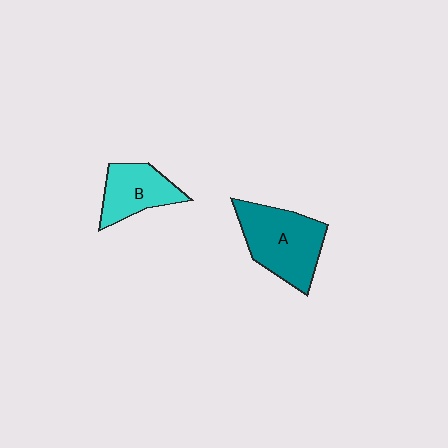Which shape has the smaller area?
Shape B (cyan).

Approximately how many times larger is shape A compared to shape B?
Approximately 1.5 times.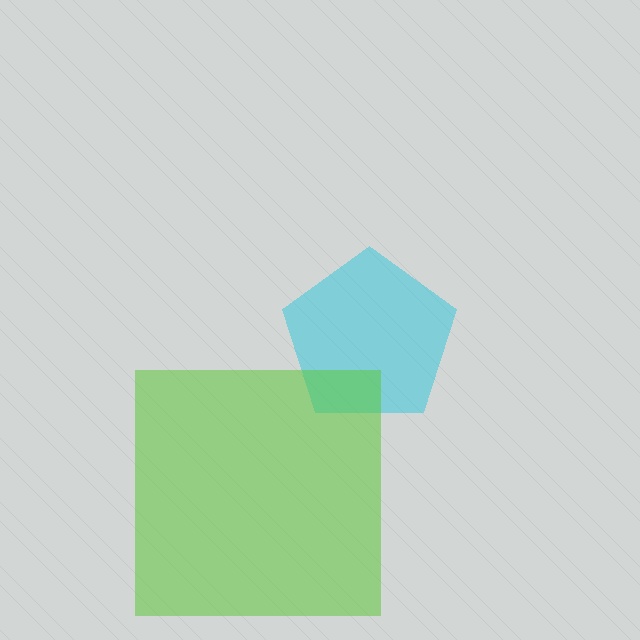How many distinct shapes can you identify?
There are 2 distinct shapes: a cyan pentagon, a lime square.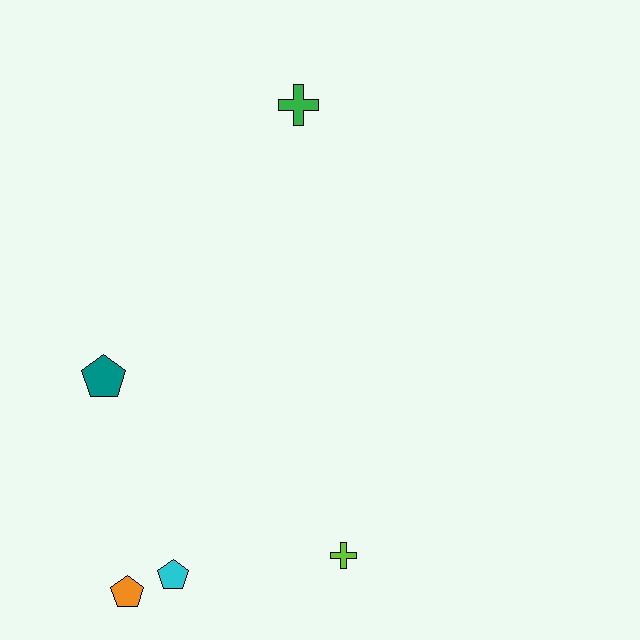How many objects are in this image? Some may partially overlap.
There are 5 objects.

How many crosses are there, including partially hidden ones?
There are 2 crosses.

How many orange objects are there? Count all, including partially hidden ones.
There is 1 orange object.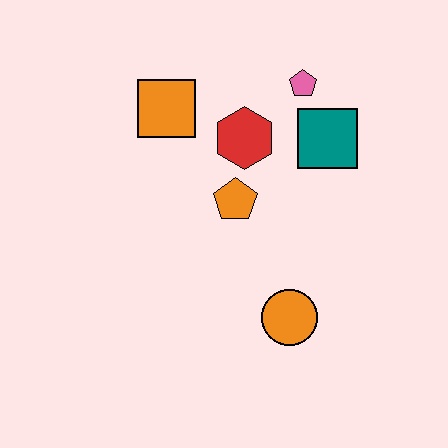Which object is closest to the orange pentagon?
The red hexagon is closest to the orange pentagon.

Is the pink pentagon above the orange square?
Yes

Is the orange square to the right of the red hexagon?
No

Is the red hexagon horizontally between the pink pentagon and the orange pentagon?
Yes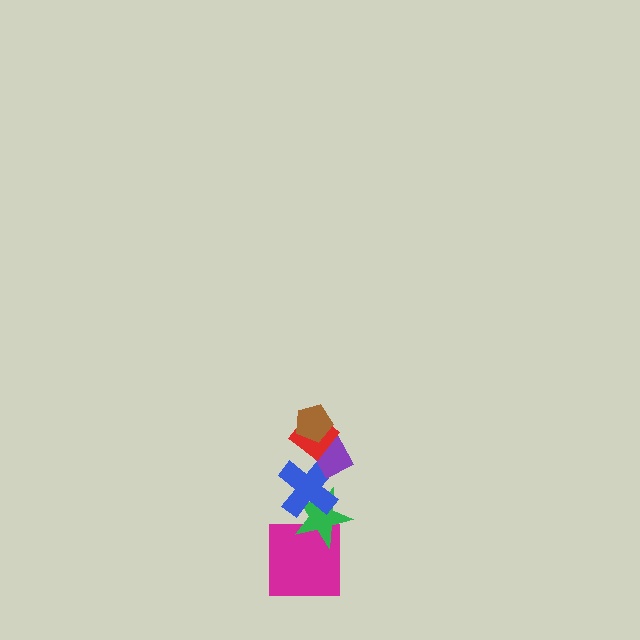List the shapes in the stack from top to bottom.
From top to bottom: the brown pentagon, the red diamond, the purple rectangle, the blue cross, the green star, the magenta square.